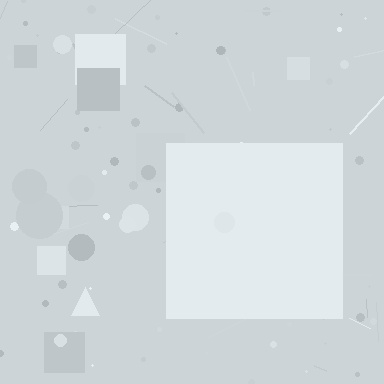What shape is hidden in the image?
A square is hidden in the image.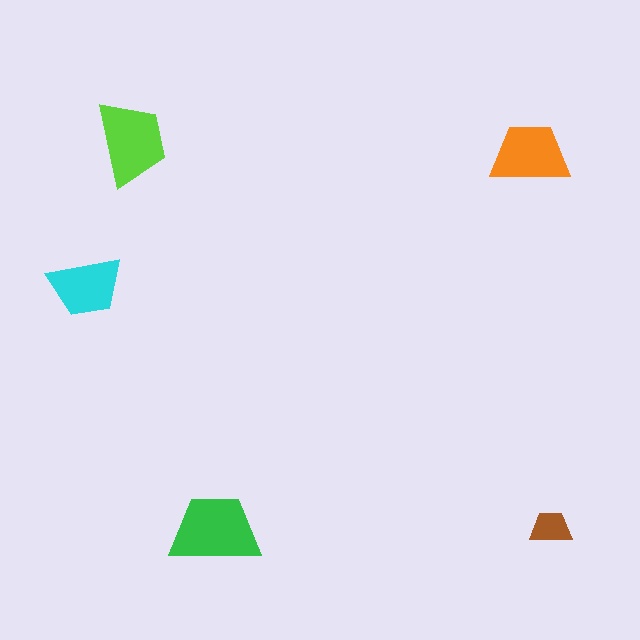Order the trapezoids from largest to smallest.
the green one, the lime one, the orange one, the cyan one, the brown one.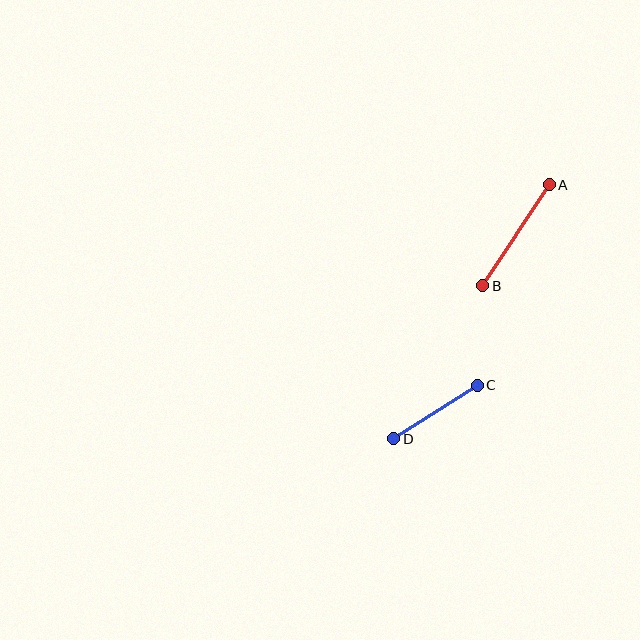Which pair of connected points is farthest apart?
Points A and B are farthest apart.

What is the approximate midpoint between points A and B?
The midpoint is at approximately (516, 235) pixels.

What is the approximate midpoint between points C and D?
The midpoint is at approximately (435, 412) pixels.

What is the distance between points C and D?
The distance is approximately 99 pixels.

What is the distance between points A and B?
The distance is approximately 121 pixels.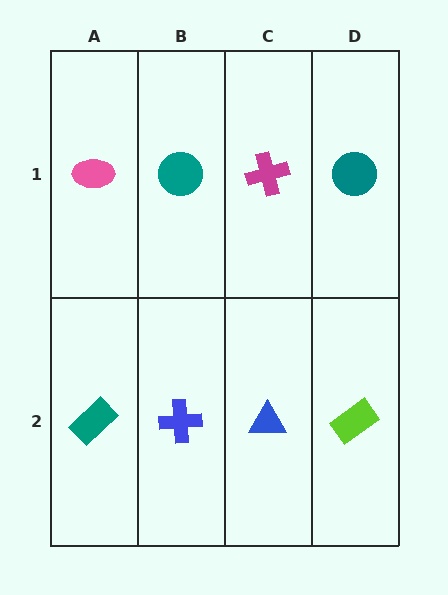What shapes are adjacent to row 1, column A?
A teal rectangle (row 2, column A), a teal circle (row 1, column B).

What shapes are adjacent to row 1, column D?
A lime rectangle (row 2, column D), a magenta cross (row 1, column C).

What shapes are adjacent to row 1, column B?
A blue cross (row 2, column B), a pink ellipse (row 1, column A), a magenta cross (row 1, column C).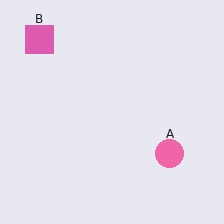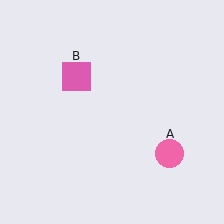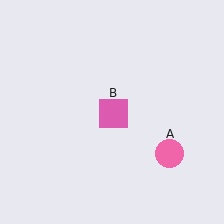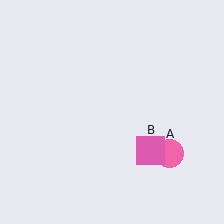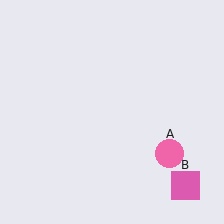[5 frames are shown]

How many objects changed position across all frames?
1 object changed position: pink square (object B).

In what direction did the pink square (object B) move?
The pink square (object B) moved down and to the right.